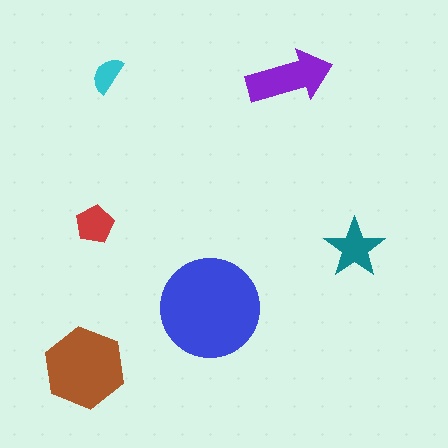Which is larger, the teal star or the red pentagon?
The teal star.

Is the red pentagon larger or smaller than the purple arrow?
Smaller.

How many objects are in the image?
There are 6 objects in the image.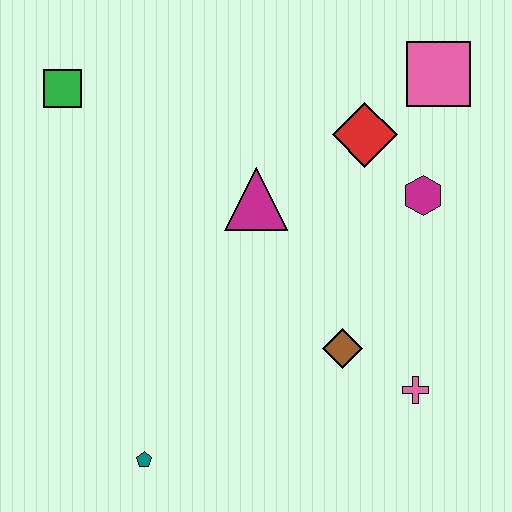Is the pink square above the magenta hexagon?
Yes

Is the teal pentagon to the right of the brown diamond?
No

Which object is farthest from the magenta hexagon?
The teal pentagon is farthest from the magenta hexagon.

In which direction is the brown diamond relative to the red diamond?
The brown diamond is below the red diamond.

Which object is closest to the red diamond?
The magenta hexagon is closest to the red diamond.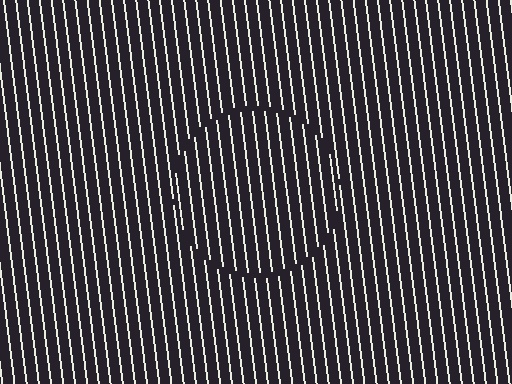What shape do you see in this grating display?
An illusory circle. The interior of the shape contains the same grating, shifted by half a period — the contour is defined by the phase discontinuity where line-ends from the inner and outer gratings abut.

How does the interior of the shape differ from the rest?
The interior of the shape contains the same grating, shifted by half a period — the contour is defined by the phase discontinuity where line-ends from the inner and outer gratings abut.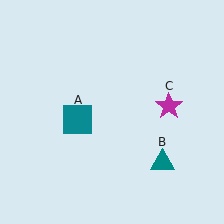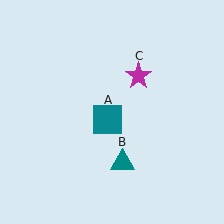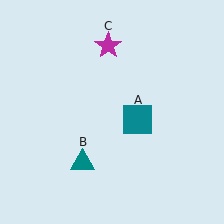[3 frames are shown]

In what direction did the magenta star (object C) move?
The magenta star (object C) moved up and to the left.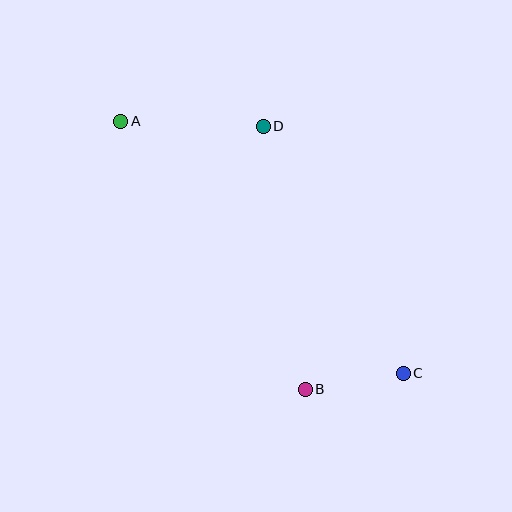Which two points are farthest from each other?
Points A and C are farthest from each other.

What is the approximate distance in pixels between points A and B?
The distance between A and B is approximately 325 pixels.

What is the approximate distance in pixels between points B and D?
The distance between B and D is approximately 267 pixels.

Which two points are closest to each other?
Points B and C are closest to each other.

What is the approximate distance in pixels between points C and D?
The distance between C and D is approximately 284 pixels.